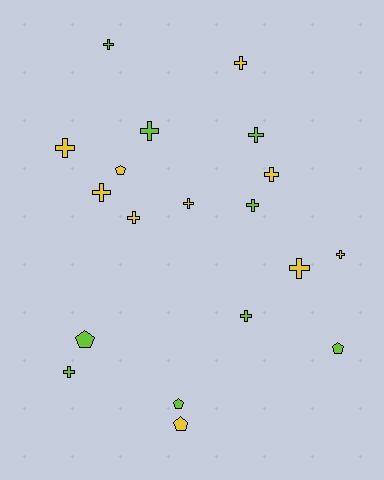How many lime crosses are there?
There are 6 lime crosses.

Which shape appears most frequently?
Cross, with 14 objects.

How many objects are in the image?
There are 19 objects.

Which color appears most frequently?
Yellow, with 10 objects.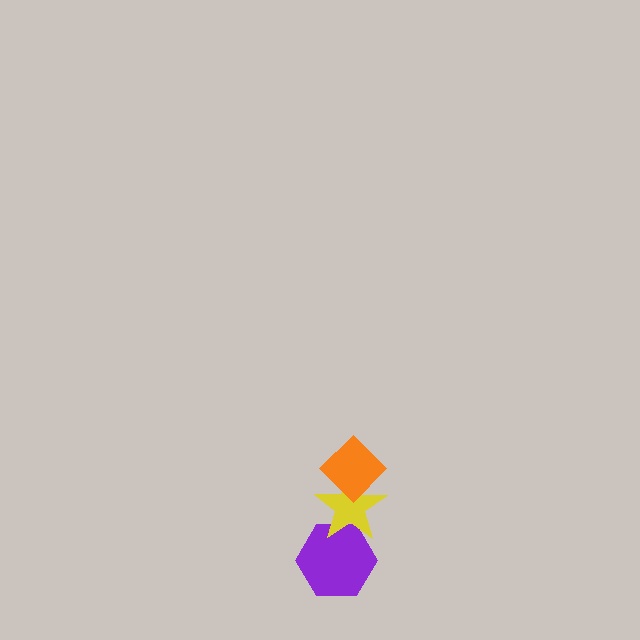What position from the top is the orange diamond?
The orange diamond is 1st from the top.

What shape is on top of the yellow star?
The orange diamond is on top of the yellow star.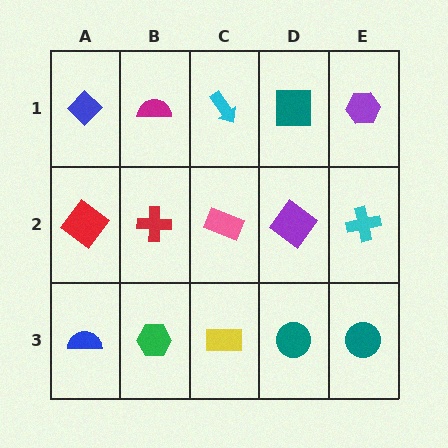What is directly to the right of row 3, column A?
A green hexagon.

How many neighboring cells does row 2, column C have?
4.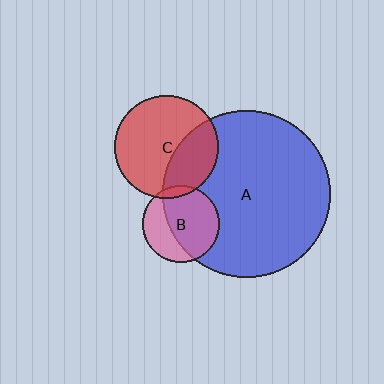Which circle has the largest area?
Circle A (blue).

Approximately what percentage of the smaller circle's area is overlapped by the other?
Approximately 65%.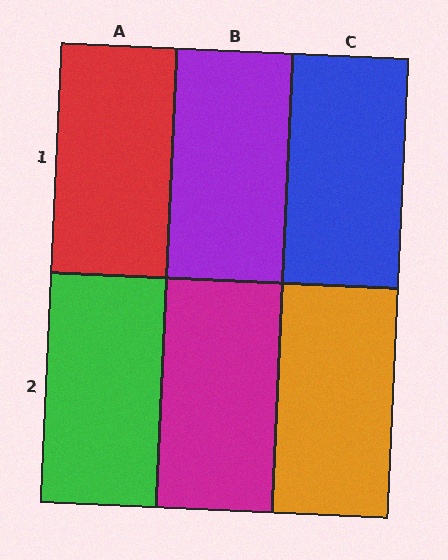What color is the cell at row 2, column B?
Magenta.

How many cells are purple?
1 cell is purple.